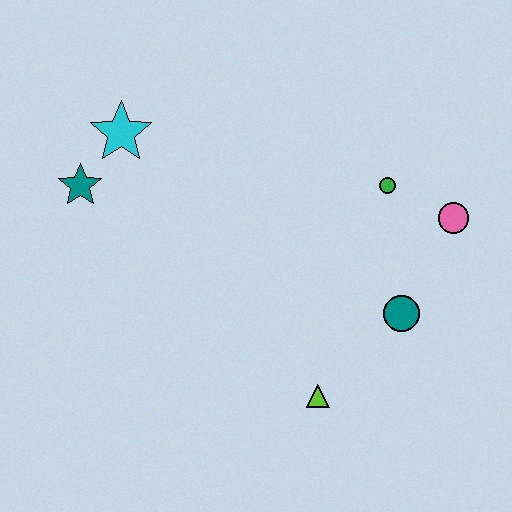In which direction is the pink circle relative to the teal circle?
The pink circle is above the teal circle.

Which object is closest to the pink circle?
The green circle is closest to the pink circle.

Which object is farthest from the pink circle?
The teal star is farthest from the pink circle.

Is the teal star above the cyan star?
No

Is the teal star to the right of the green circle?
No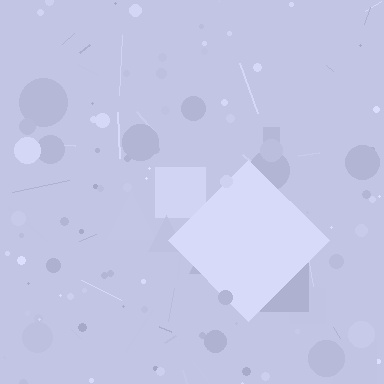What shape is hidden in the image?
A diamond is hidden in the image.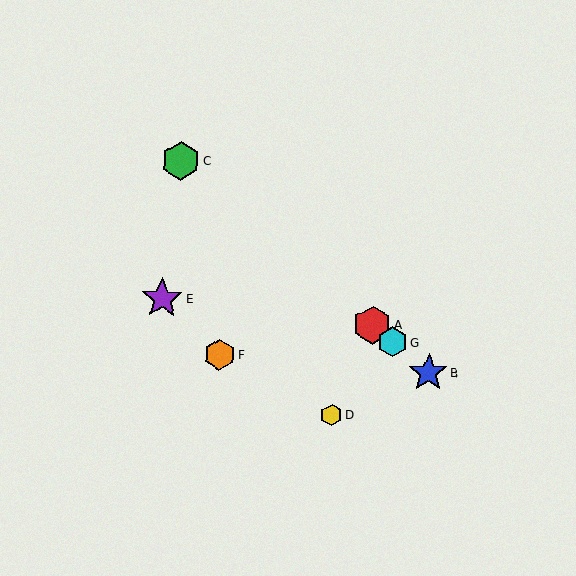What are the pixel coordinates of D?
Object D is at (331, 415).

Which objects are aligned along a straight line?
Objects A, B, C, G are aligned along a straight line.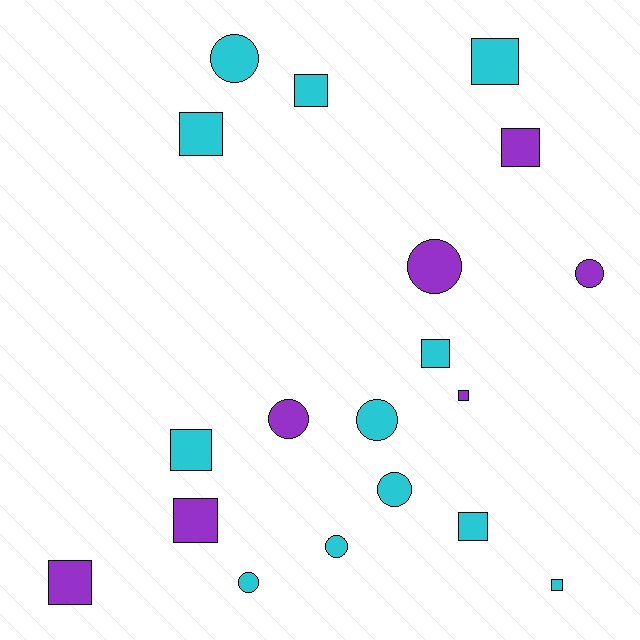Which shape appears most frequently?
Square, with 11 objects.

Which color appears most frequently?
Cyan, with 12 objects.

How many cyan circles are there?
There are 5 cyan circles.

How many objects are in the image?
There are 19 objects.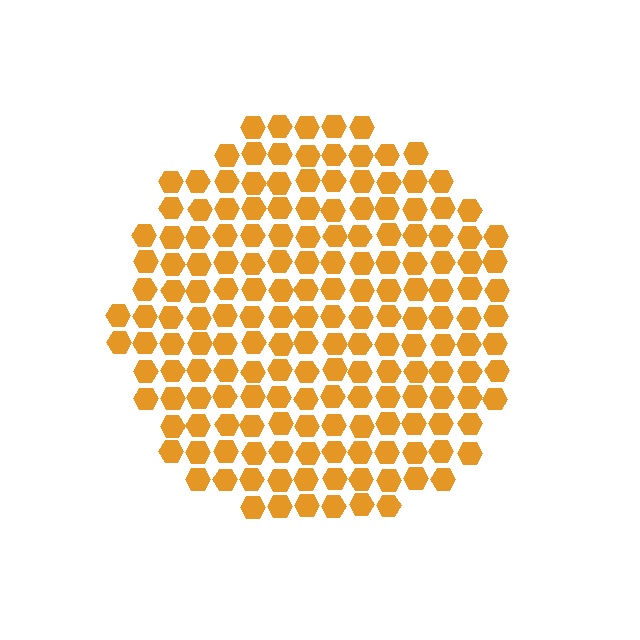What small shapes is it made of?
It is made of small hexagons.